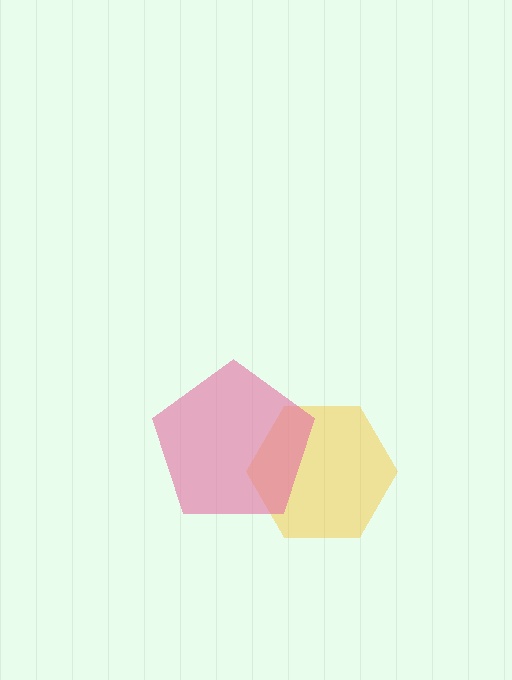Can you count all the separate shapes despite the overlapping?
Yes, there are 2 separate shapes.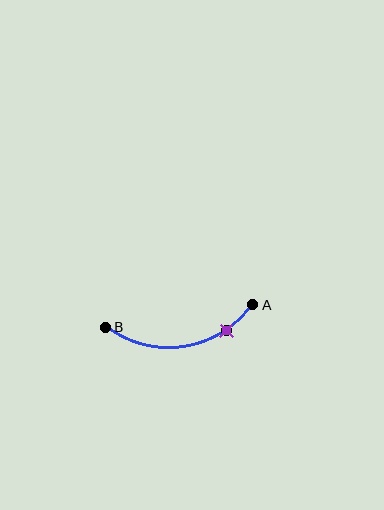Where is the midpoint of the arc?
The arc midpoint is the point on the curve farthest from the straight line joining A and B. It sits below that line.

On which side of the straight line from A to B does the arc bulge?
The arc bulges below the straight line connecting A and B.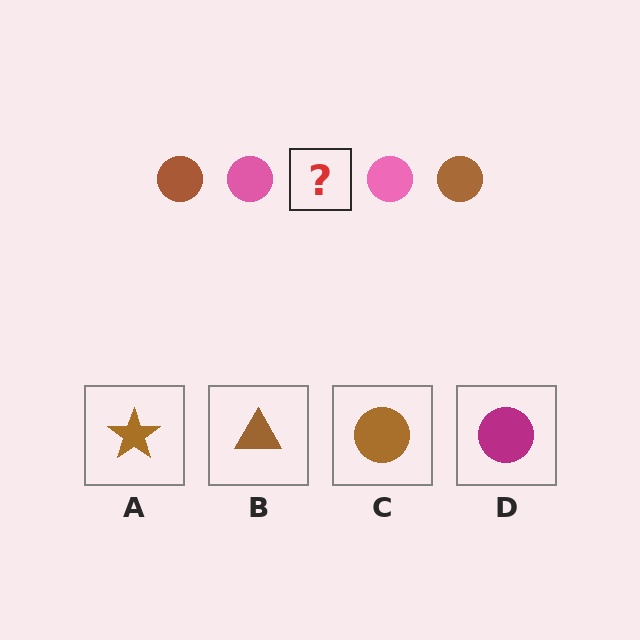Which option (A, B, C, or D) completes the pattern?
C.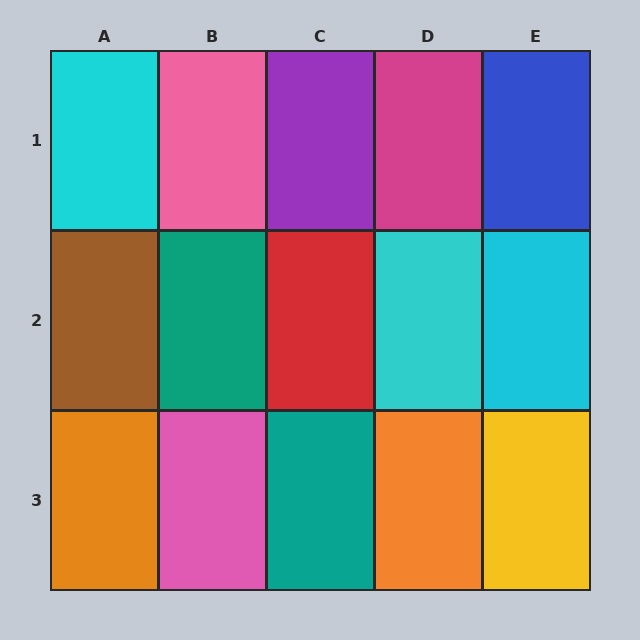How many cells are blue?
1 cell is blue.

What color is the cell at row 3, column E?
Yellow.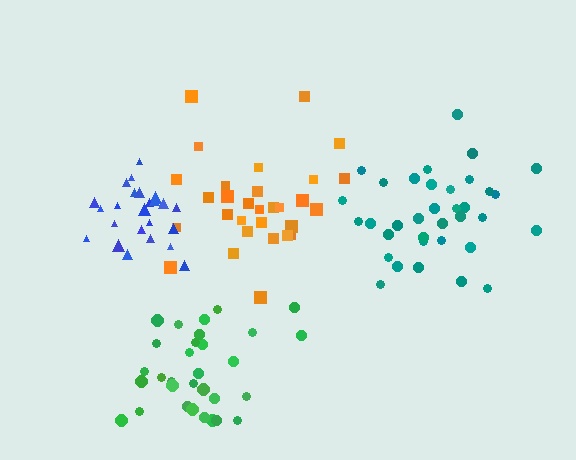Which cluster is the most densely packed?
Blue.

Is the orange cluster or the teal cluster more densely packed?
Teal.